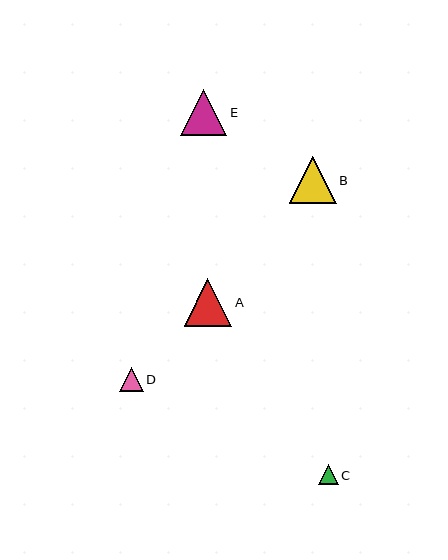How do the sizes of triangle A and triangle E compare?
Triangle A and triangle E are approximately the same size.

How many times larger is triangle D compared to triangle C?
Triangle D is approximately 1.2 times the size of triangle C.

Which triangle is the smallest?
Triangle C is the smallest with a size of approximately 20 pixels.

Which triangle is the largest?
Triangle A is the largest with a size of approximately 48 pixels.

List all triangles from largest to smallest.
From largest to smallest: A, B, E, D, C.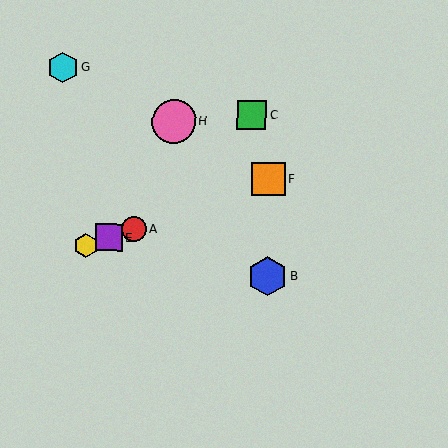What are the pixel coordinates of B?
Object B is at (267, 276).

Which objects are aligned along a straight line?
Objects A, D, E, F are aligned along a straight line.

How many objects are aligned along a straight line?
4 objects (A, D, E, F) are aligned along a straight line.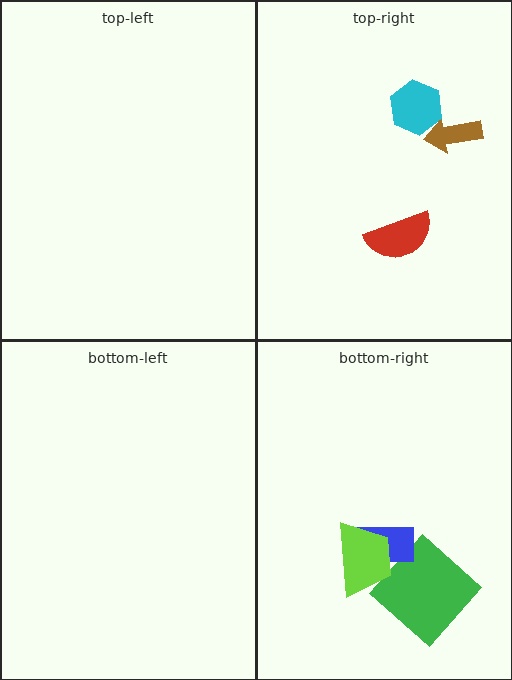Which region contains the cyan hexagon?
The top-right region.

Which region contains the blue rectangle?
The bottom-right region.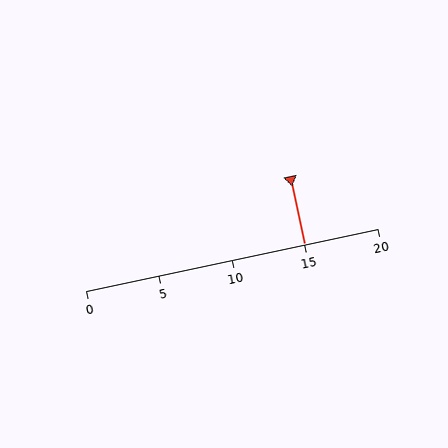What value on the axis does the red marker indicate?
The marker indicates approximately 15.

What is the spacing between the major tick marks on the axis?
The major ticks are spaced 5 apart.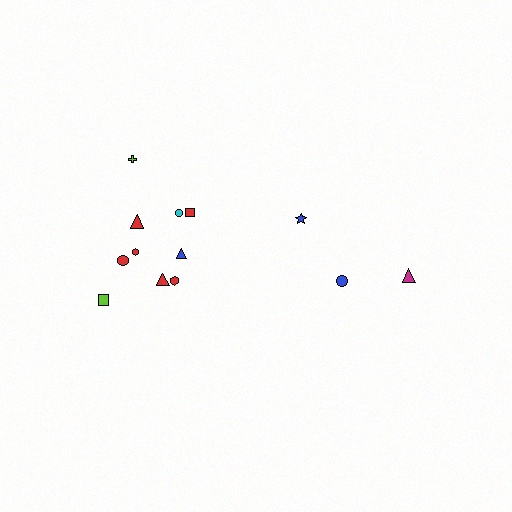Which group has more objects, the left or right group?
The left group.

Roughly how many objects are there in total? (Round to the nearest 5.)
Roughly 15 objects in total.